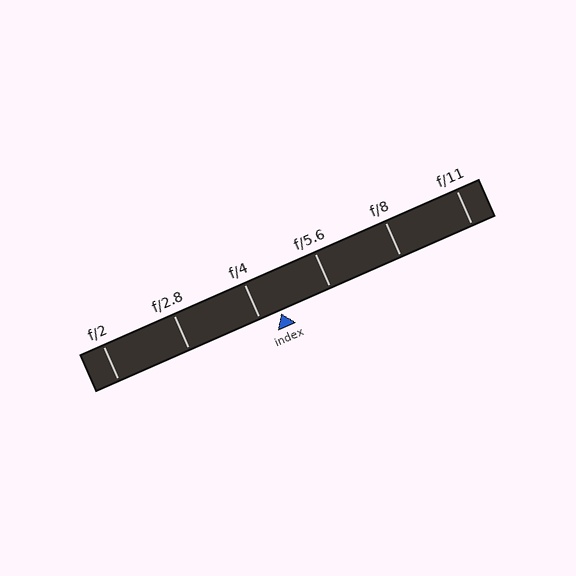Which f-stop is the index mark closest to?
The index mark is closest to f/4.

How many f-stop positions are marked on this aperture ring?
There are 6 f-stop positions marked.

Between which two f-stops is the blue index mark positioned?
The index mark is between f/4 and f/5.6.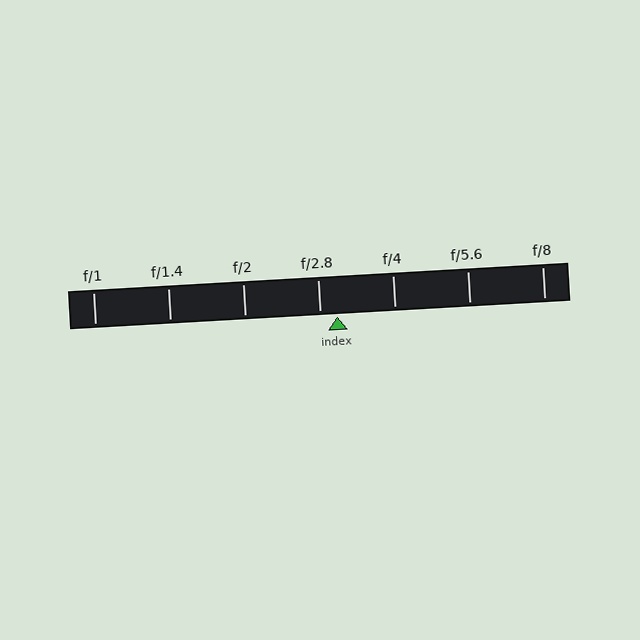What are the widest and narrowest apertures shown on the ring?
The widest aperture shown is f/1 and the narrowest is f/8.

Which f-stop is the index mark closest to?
The index mark is closest to f/2.8.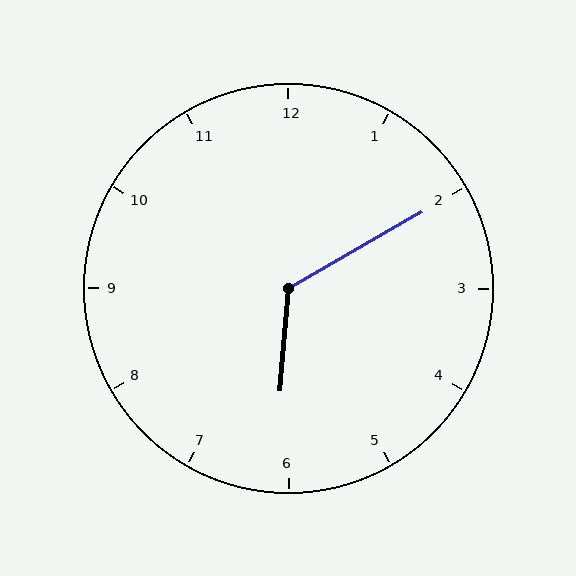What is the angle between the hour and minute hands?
Approximately 125 degrees.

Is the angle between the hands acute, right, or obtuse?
It is obtuse.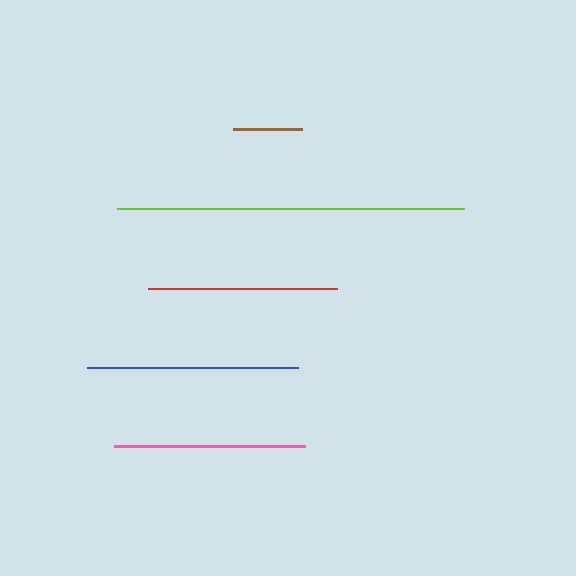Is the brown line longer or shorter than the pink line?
The pink line is longer than the brown line.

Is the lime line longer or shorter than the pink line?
The lime line is longer than the pink line.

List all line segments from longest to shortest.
From longest to shortest: lime, blue, pink, red, brown.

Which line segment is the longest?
The lime line is the longest at approximately 347 pixels.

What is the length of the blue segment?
The blue segment is approximately 210 pixels long.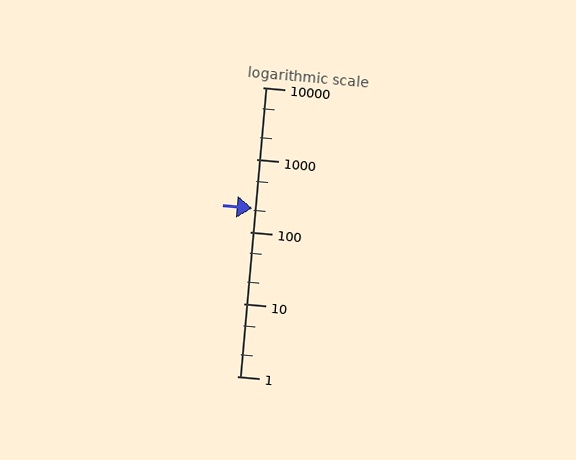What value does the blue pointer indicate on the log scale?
The pointer indicates approximately 210.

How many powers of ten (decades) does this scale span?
The scale spans 4 decades, from 1 to 10000.